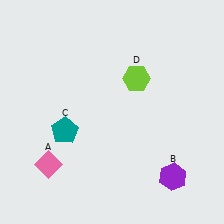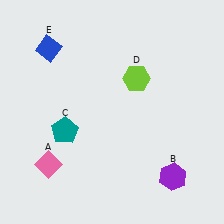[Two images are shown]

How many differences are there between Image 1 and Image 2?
There is 1 difference between the two images.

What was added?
A blue diamond (E) was added in Image 2.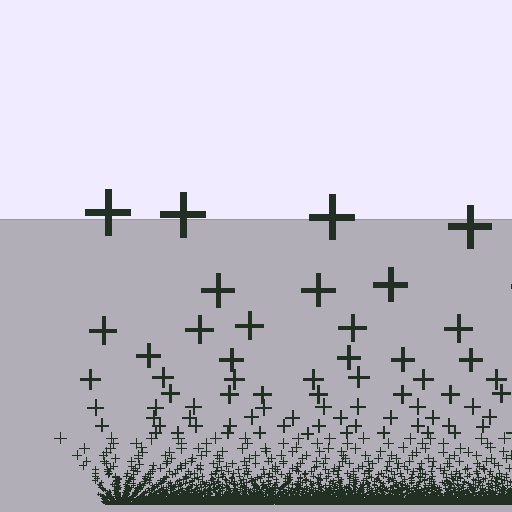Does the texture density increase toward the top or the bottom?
Density increases toward the bottom.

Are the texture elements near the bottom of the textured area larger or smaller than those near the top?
Smaller. The gradient is inverted — elements near the bottom are smaller and denser.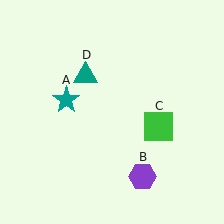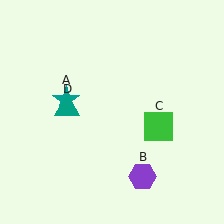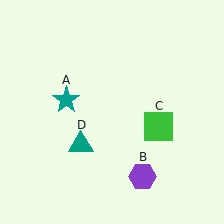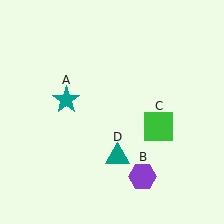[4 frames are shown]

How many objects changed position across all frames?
1 object changed position: teal triangle (object D).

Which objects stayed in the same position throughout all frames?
Teal star (object A) and purple hexagon (object B) and green square (object C) remained stationary.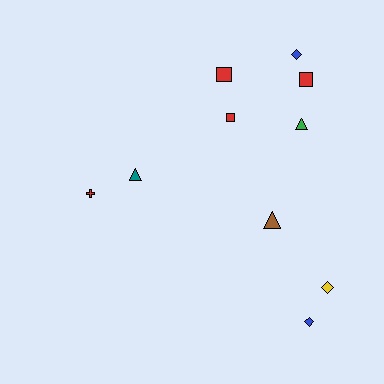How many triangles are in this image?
There are 3 triangles.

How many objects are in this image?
There are 10 objects.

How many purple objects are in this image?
There are no purple objects.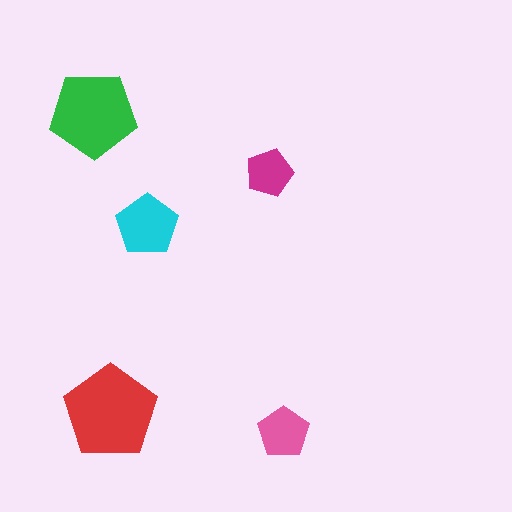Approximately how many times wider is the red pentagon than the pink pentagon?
About 2 times wider.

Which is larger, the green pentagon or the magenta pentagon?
The green one.